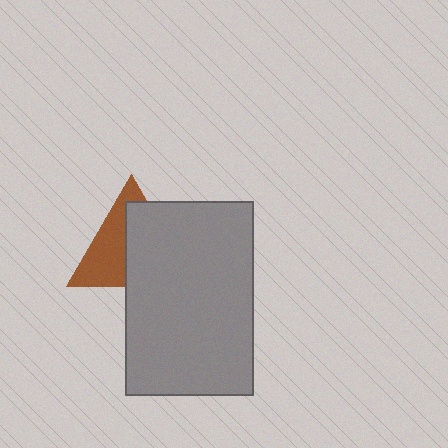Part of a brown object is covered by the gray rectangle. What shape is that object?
It is a triangle.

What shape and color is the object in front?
The object in front is a gray rectangle.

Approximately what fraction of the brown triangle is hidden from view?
Roughly 54% of the brown triangle is hidden behind the gray rectangle.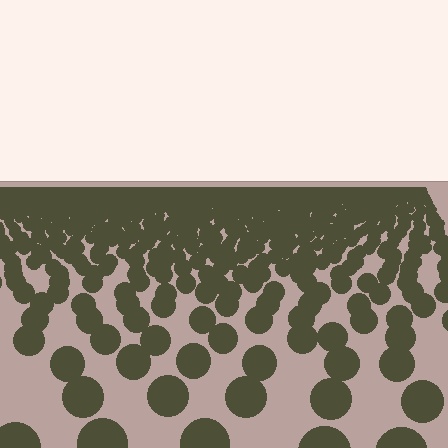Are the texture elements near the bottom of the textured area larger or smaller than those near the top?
Larger. Near the bottom, elements are closer to the viewer and appear at a bigger on-screen size.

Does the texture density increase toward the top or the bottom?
Density increases toward the top.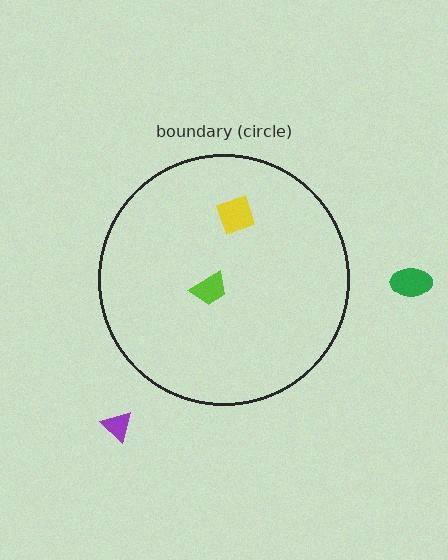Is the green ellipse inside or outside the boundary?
Outside.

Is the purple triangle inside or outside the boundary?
Outside.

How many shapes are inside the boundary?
2 inside, 2 outside.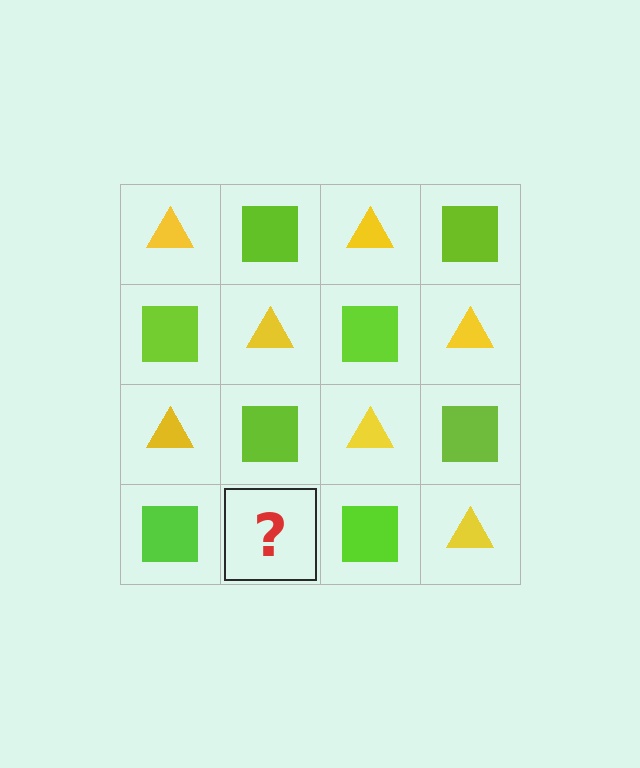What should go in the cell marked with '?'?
The missing cell should contain a yellow triangle.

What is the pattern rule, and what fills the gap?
The rule is that it alternates yellow triangle and lime square in a checkerboard pattern. The gap should be filled with a yellow triangle.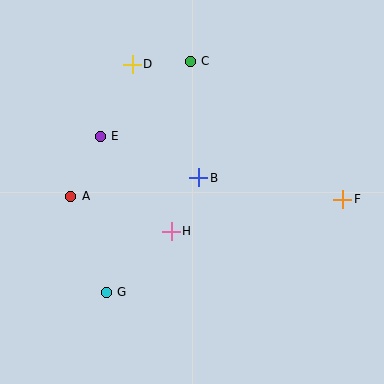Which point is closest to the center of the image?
Point B at (199, 178) is closest to the center.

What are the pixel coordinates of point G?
Point G is at (106, 292).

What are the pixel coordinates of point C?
Point C is at (190, 61).